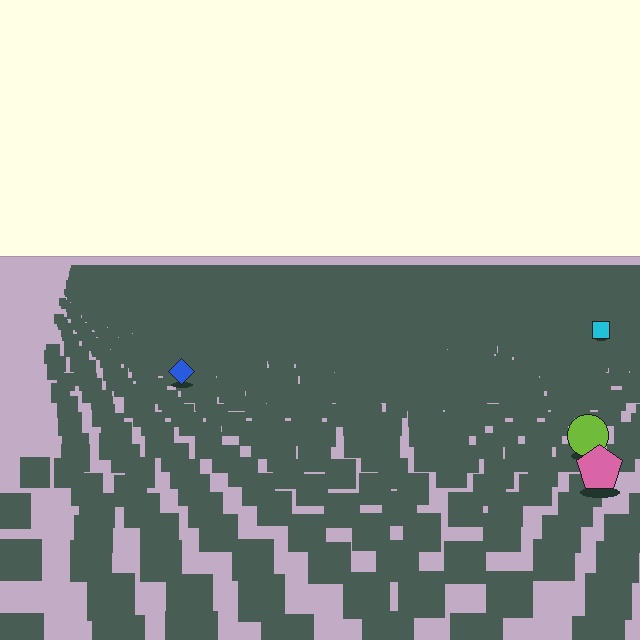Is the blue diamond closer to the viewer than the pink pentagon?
No. The pink pentagon is closer — you can tell from the texture gradient: the ground texture is coarser near it.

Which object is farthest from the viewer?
The cyan square is farthest from the viewer. It appears smaller and the ground texture around it is denser.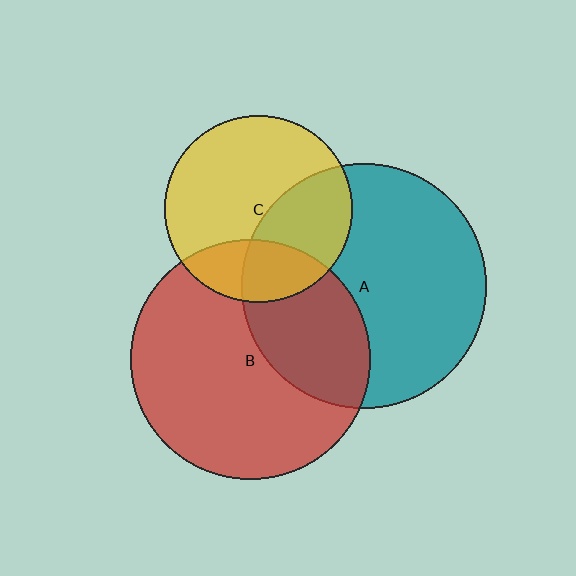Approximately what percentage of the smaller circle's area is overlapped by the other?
Approximately 25%.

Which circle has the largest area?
Circle A (teal).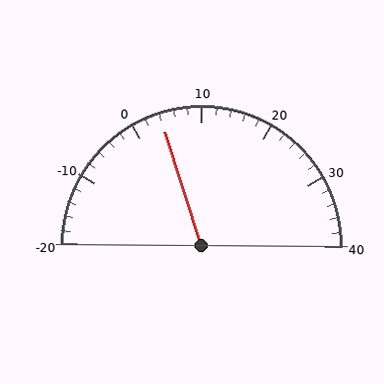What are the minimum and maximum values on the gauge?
The gauge ranges from -20 to 40.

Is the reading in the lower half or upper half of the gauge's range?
The reading is in the lower half of the range (-20 to 40).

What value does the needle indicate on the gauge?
The needle indicates approximately 4.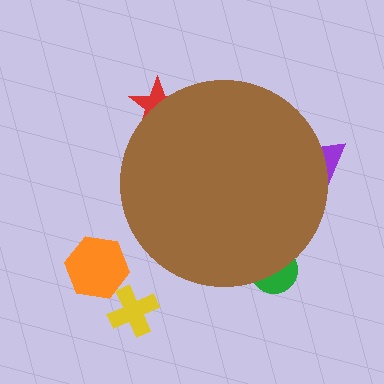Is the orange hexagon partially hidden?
No, the orange hexagon is fully visible.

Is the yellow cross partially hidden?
No, the yellow cross is fully visible.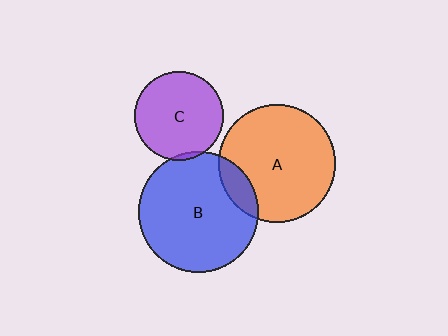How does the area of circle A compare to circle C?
Approximately 1.7 times.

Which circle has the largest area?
Circle B (blue).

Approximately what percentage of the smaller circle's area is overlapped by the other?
Approximately 10%.